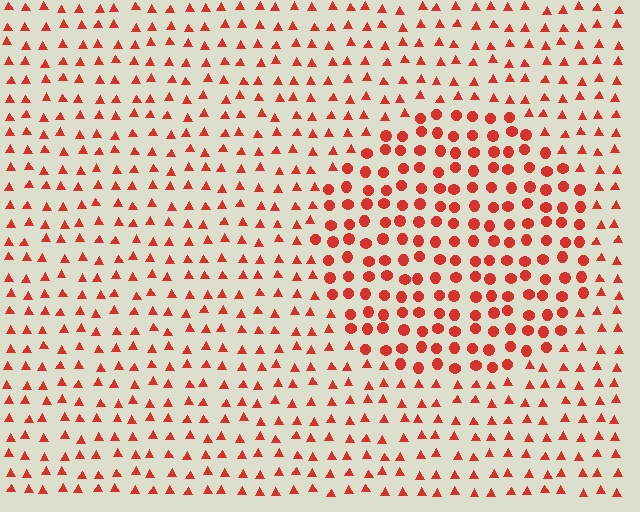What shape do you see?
I see a circle.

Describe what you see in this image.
The image is filled with small red elements arranged in a uniform grid. A circle-shaped region contains circles, while the surrounding area contains triangles. The boundary is defined purely by the change in element shape.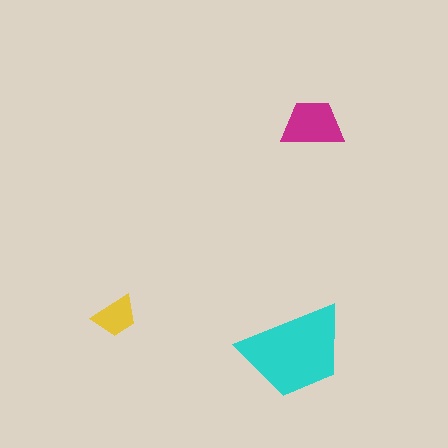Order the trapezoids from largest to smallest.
the cyan one, the magenta one, the yellow one.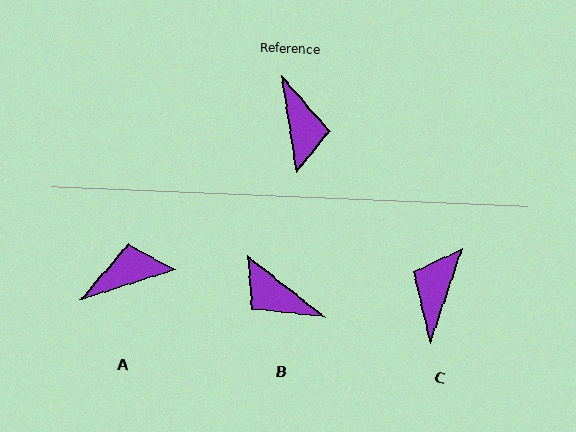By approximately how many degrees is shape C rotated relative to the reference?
Approximately 153 degrees counter-clockwise.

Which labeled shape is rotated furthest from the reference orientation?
C, about 153 degrees away.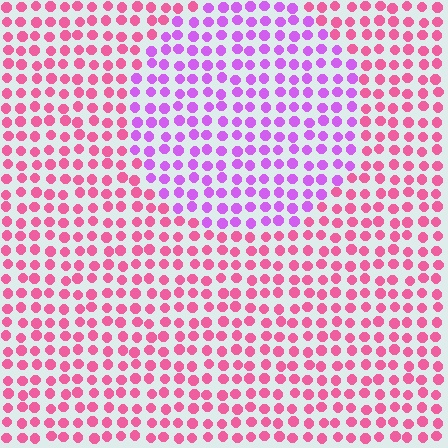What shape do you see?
I see a circle.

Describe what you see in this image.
The image is filled with small pink elements in a uniform arrangement. A circle-shaped region is visible where the elements are tinted to a slightly different hue, forming a subtle color boundary.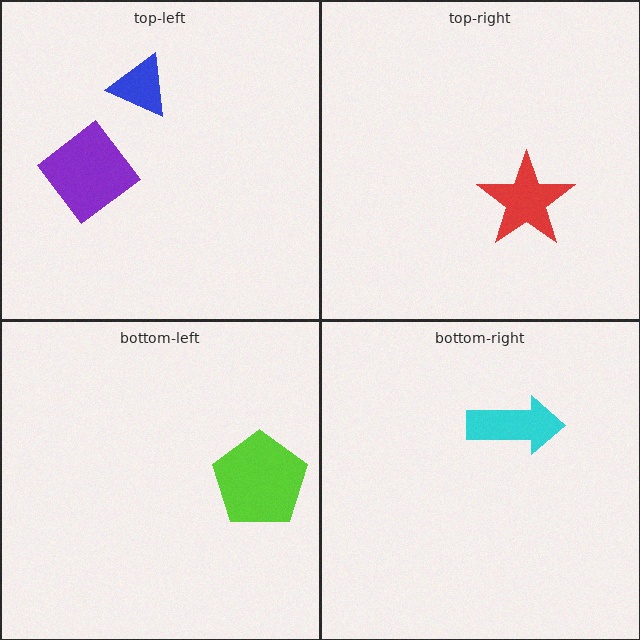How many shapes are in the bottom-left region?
1.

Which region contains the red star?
The top-right region.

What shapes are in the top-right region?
The red star.